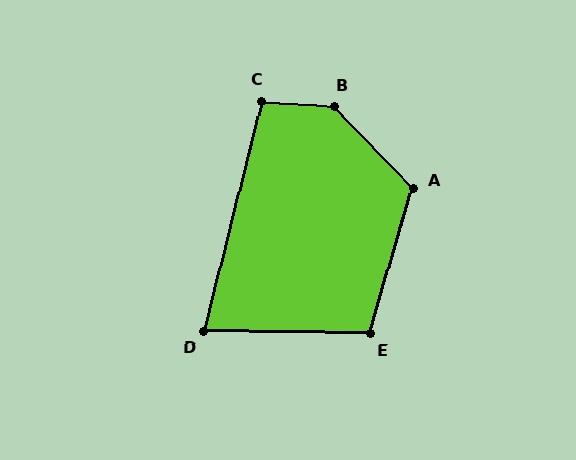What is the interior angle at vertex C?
Approximately 100 degrees (obtuse).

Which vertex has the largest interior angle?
B, at approximately 139 degrees.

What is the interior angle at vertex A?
Approximately 119 degrees (obtuse).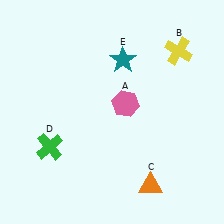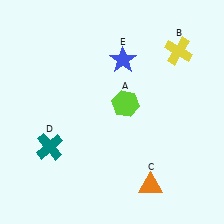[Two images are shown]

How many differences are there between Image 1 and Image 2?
There are 3 differences between the two images.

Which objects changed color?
A changed from pink to lime. D changed from green to teal. E changed from teal to blue.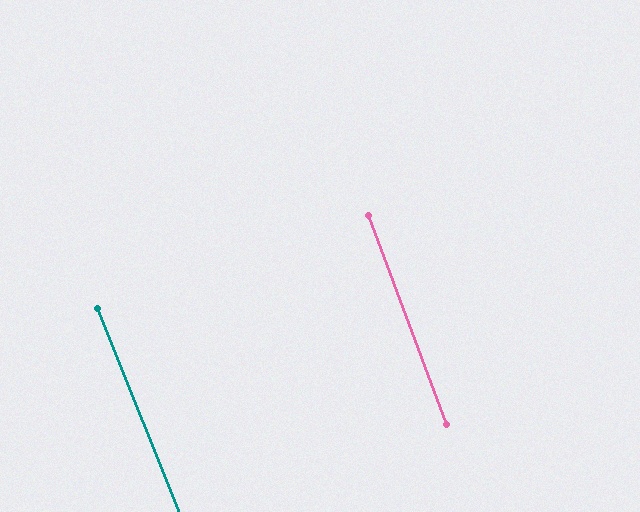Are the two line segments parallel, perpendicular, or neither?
Parallel — their directions differ by only 1.5°.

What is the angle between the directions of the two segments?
Approximately 2 degrees.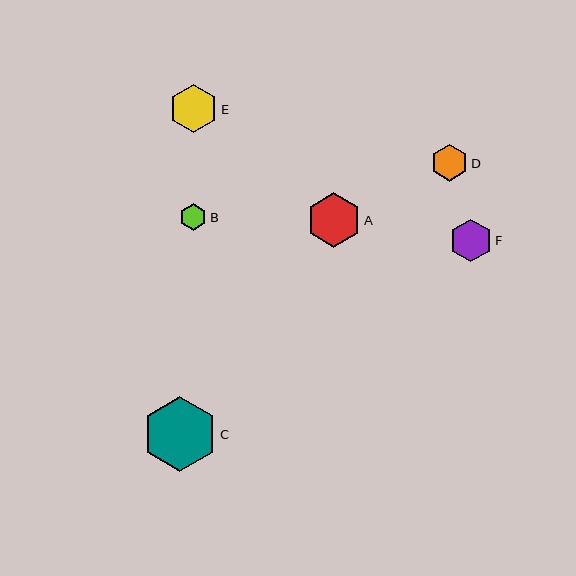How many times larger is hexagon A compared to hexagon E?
Hexagon A is approximately 1.1 times the size of hexagon E.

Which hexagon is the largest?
Hexagon C is the largest with a size of approximately 75 pixels.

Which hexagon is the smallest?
Hexagon B is the smallest with a size of approximately 27 pixels.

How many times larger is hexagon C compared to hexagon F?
Hexagon C is approximately 1.7 times the size of hexagon F.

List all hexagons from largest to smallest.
From largest to smallest: C, A, E, F, D, B.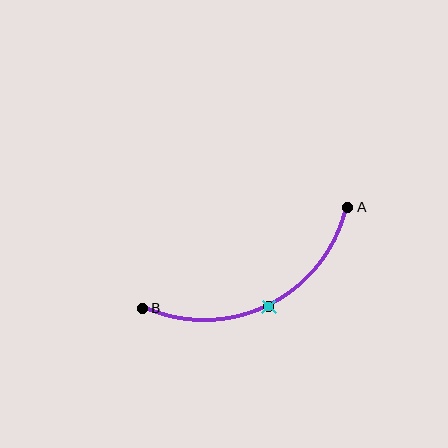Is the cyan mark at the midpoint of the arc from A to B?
Yes. The cyan mark lies on the arc at equal arc-length from both A and B — it is the arc midpoint.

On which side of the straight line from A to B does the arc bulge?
The arc bulges below the straight line connecting A and B.